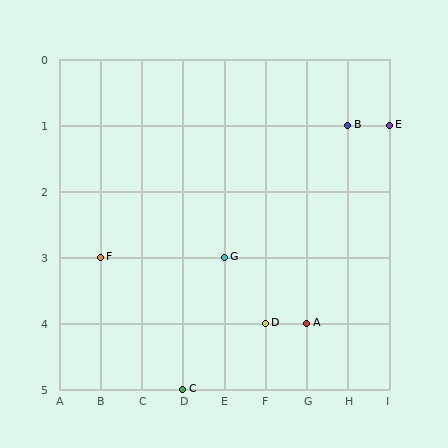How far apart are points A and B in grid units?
Points A and B are 1 column and 3 rows apart (about 3.2 grid units diagonally).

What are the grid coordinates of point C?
Point C is at grid coordinates (D, 5).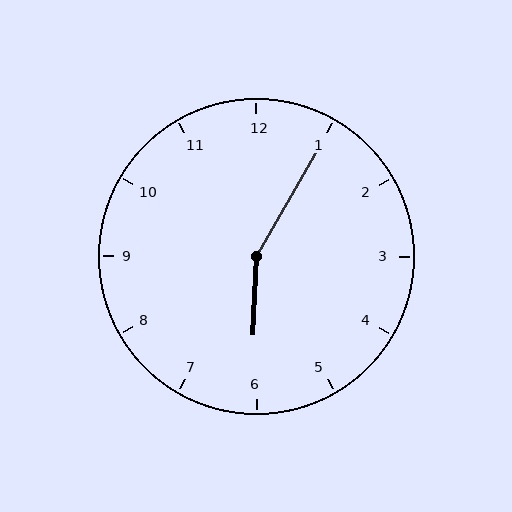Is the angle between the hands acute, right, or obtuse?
It is obtuse.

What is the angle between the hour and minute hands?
Approximately 152 degrees.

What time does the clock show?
6:05.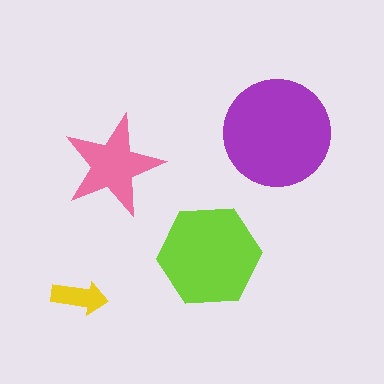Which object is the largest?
The purple circle.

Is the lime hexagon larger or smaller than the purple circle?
Smaller.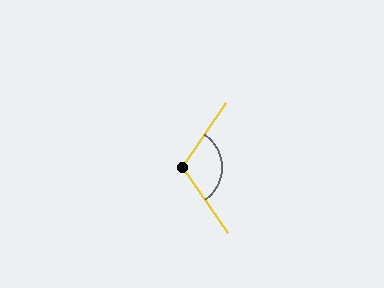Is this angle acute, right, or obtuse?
It is obtuse.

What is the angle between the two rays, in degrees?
Approximately 110 degrees.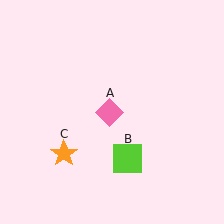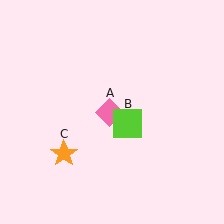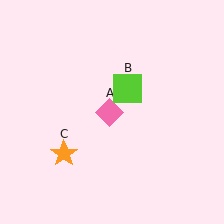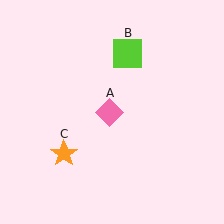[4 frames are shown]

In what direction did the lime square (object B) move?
The lime square (object B) moved up.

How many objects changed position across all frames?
1 object changed position: lime square (object B).